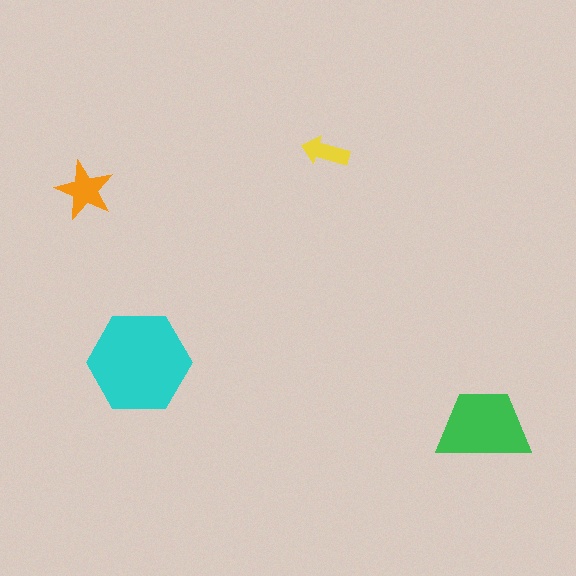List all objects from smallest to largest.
The yellow arrow, the orange star, the green trapezoid, the cyan hexagon.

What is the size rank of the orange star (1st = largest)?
3rd.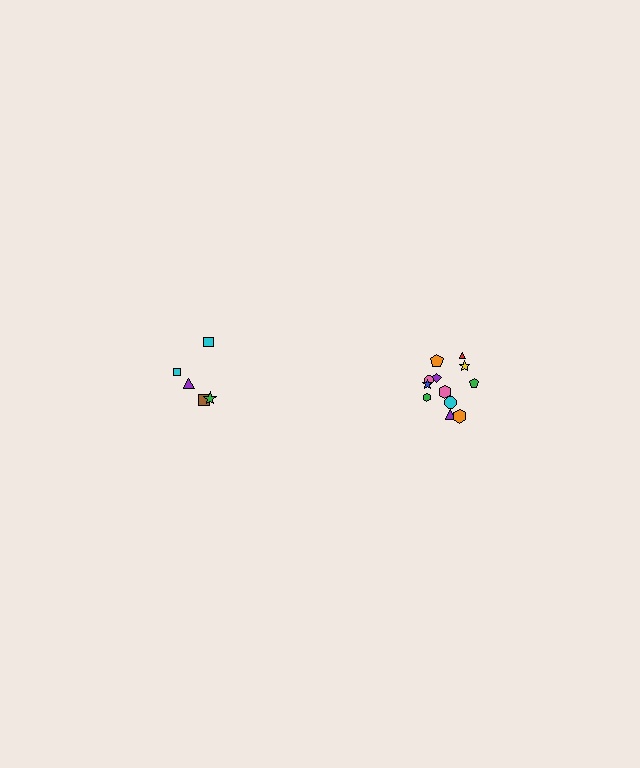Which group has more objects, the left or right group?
The right group.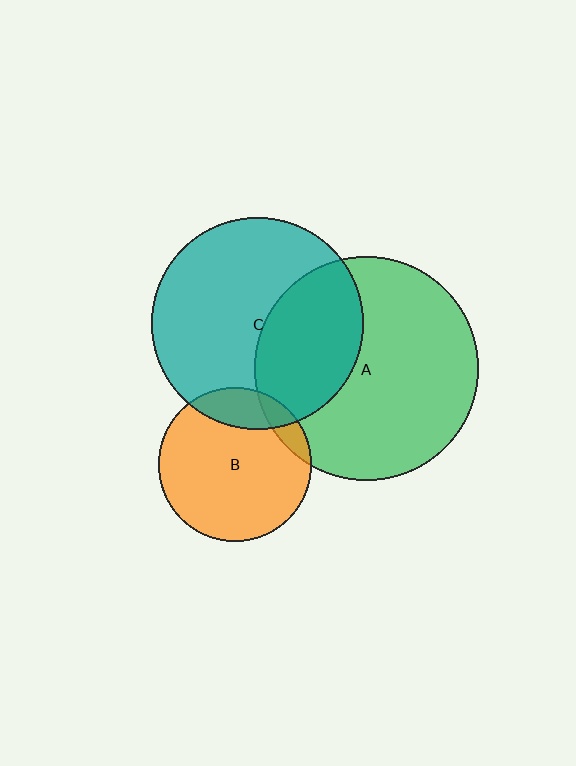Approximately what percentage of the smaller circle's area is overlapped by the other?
Approximately 15%.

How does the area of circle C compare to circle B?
Approximately 1.9 times.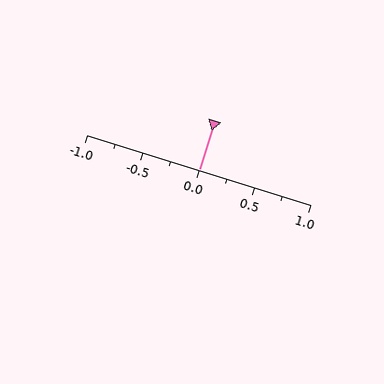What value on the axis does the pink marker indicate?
The marker indicates approximately 0.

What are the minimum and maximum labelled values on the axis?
The axis runs from -1.0 to 1.0.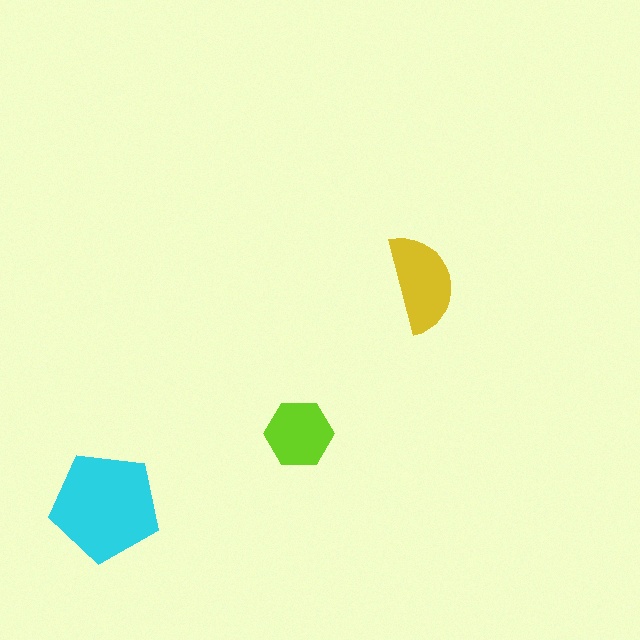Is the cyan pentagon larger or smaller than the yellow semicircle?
Larger.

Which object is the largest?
The cyan pentagon.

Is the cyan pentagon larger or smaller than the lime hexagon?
Larger.